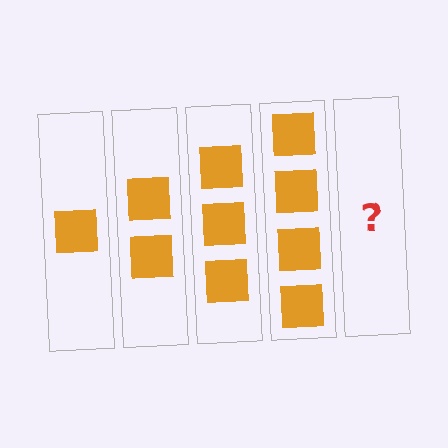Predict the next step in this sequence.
The next step is 5 squares.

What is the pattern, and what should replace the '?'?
The pattern is that each step adds one more square. The '?' should be 5 squares.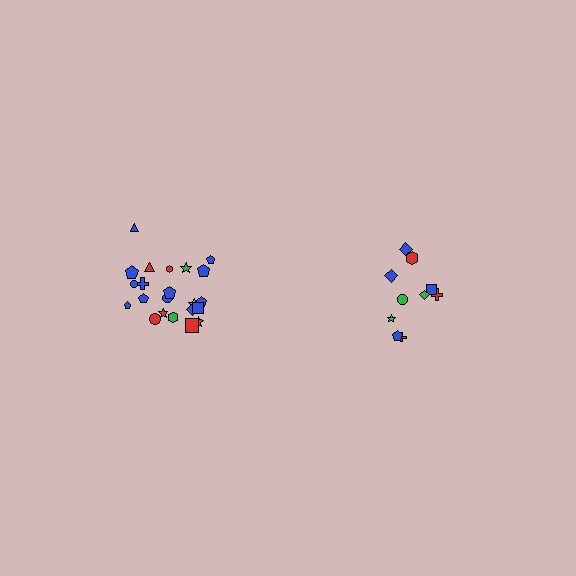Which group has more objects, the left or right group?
The left group.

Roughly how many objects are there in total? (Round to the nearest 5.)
Roughly 30 objects in total.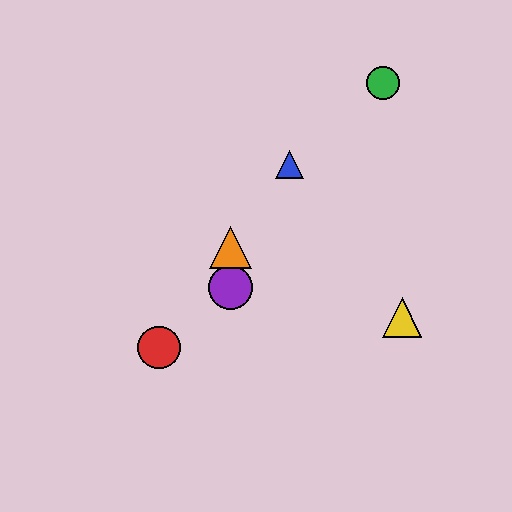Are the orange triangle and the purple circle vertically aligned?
Yes, both are at x≈231.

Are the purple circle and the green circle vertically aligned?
No, the purple circle is at x≈231 and the green circle is at x≈383.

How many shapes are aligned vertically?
2 shapes (the purple circle, the orange triangle) are aligned vertically.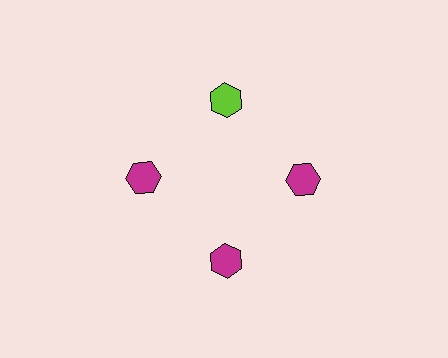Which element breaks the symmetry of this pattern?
The lime hexagon at roughly the 12 o'clock position breaks the symmetry. All other shapes are magenta hexagons.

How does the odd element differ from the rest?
It has a different color: lime instead of magenta.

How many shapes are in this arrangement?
There are 4 shapes arranged in a ring pattern.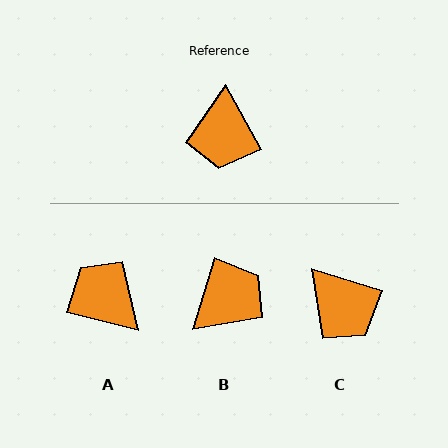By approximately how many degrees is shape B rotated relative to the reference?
Approximately 134 degrees counter-clockwise.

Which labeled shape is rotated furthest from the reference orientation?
B, about 134 degrees away.